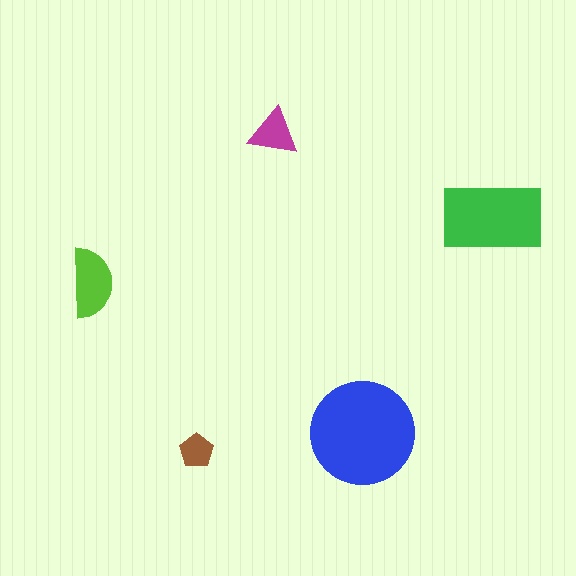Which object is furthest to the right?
The green rectangle is rightmost.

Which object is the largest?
The blue circle.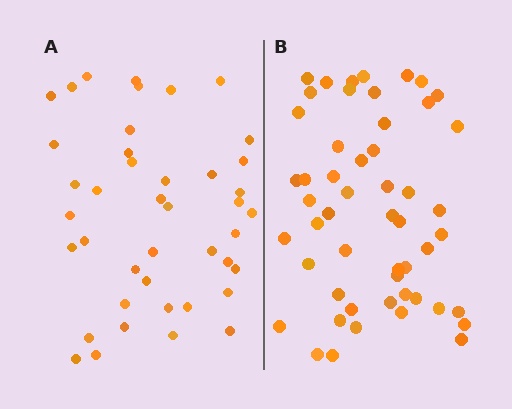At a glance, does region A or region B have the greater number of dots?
Region B (the right region) has more dots.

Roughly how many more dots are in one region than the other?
Region B has roughly 10 or so more dots than region A.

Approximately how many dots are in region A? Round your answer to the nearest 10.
About 40 dots. (The exact count is 42, which rounds to 40.)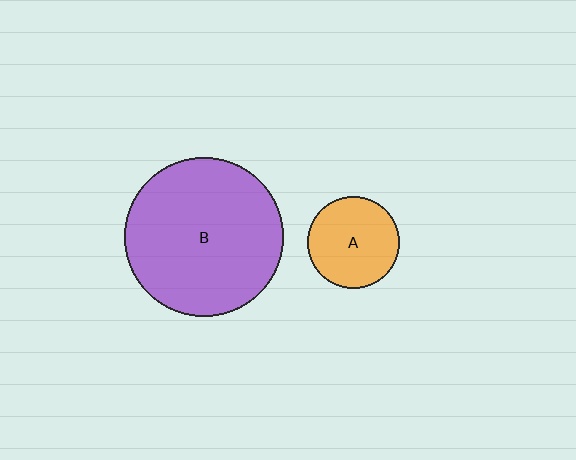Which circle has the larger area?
Circle B (purple).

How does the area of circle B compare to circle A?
Approximately 3.0 times.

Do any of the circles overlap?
No, none of the circles overlap.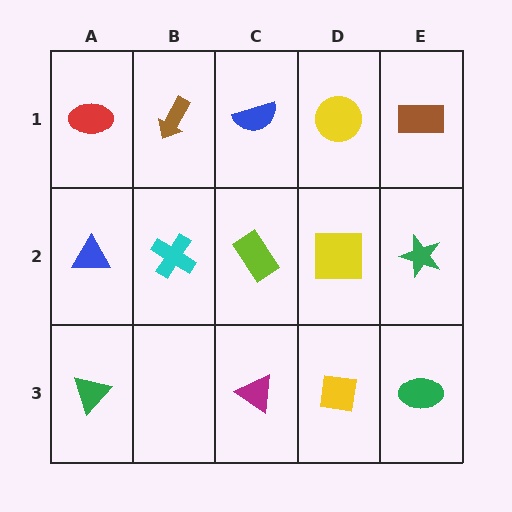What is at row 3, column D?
A yellow square.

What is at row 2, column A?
A blue triangle.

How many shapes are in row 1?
5 shapes.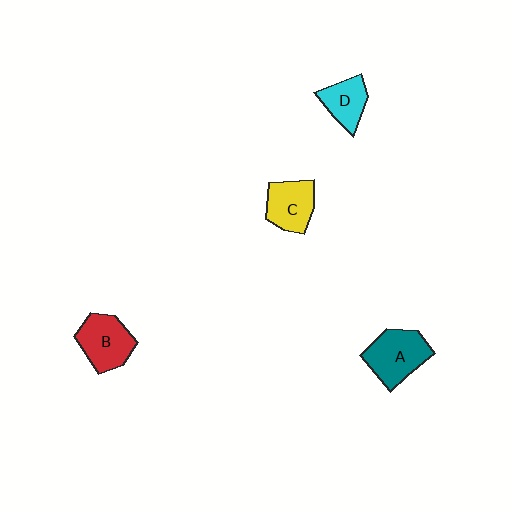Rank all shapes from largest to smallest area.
From largest to smallest: A (teal), B (red), C (yellow), D (cyan).